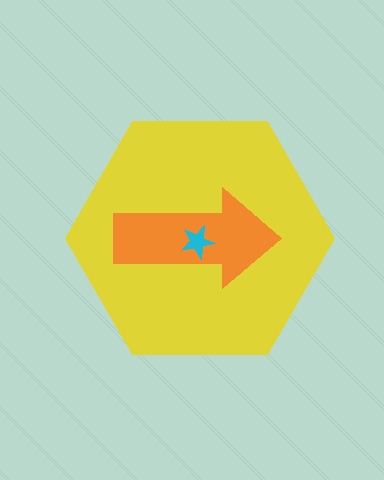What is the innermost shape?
The cyan star.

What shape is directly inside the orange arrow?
The cyan star.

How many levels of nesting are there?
3.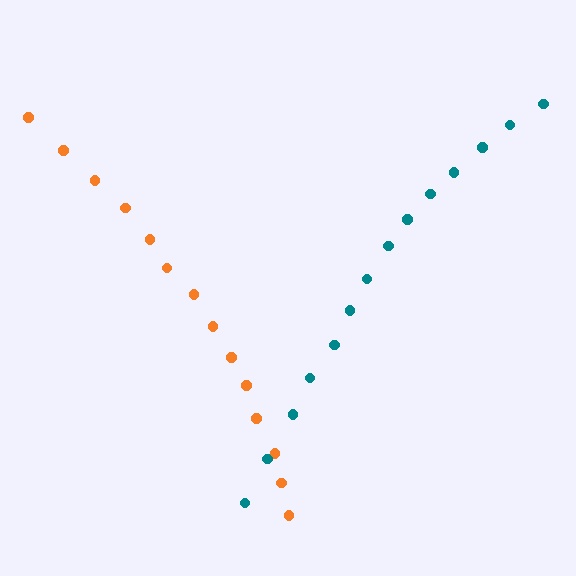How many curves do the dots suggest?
There are 2 distinct paths.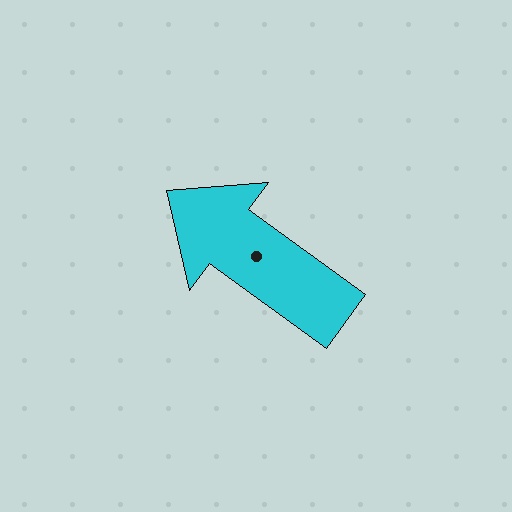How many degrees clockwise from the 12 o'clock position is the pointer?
Approximately 306 degrees.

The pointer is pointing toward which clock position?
Roughly 10 o'clock.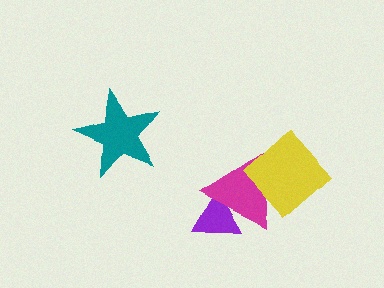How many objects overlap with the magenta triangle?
2 objects overlap with the magenta triangle.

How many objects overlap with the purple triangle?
1 object overlaps with the purple triangle.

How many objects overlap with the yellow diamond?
1 object overlaps with the yellow diamond.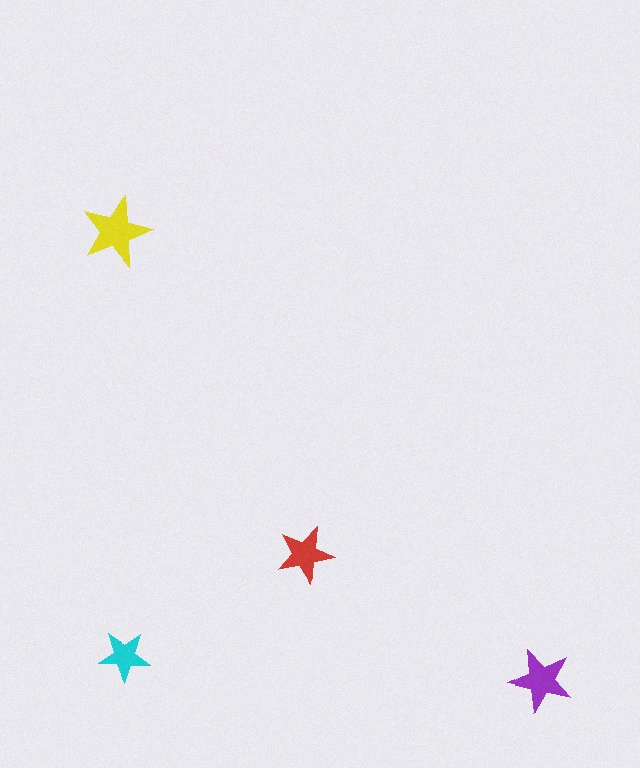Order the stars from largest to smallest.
the yellow one, the purple one, the red one, the cyan one.